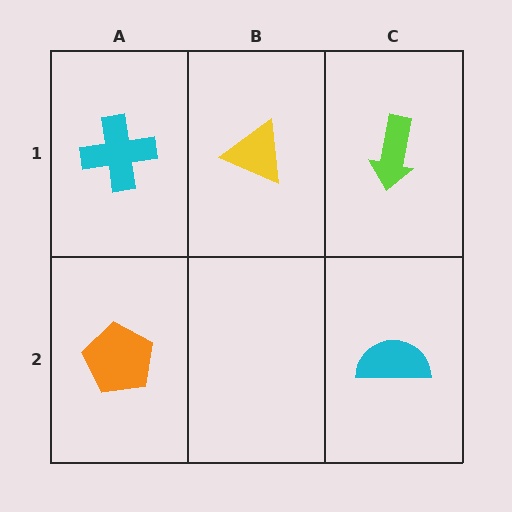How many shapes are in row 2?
2 shapes.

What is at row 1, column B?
A yellow triangle.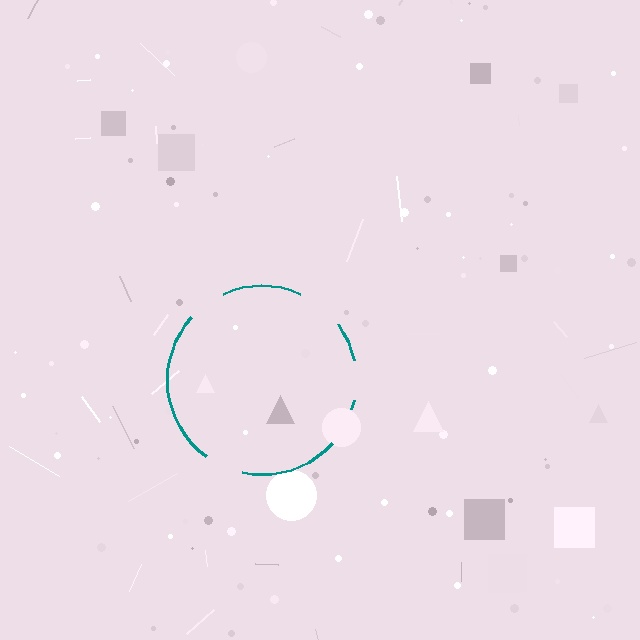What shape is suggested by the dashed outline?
The dashed outline suggests a circle.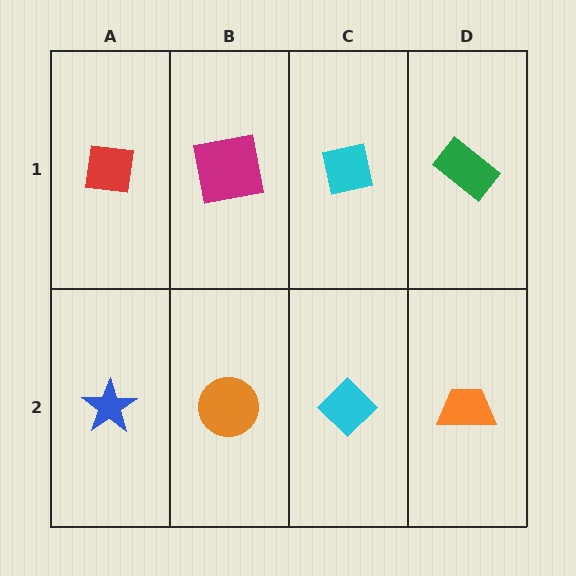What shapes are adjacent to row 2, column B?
A magenta square (row 1, column B), a blue star (row 2, column A), a cyan diamond (row 2, column C).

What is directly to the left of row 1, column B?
A red square.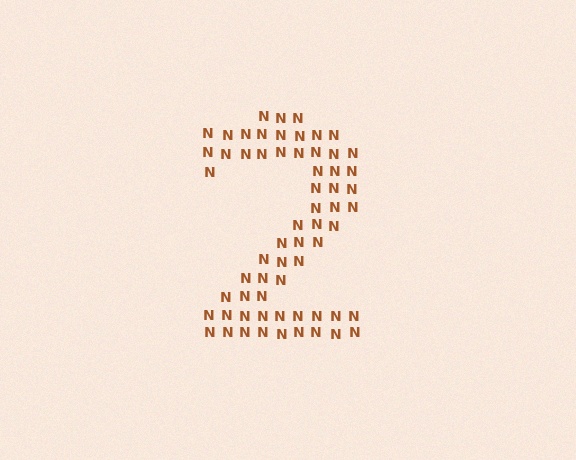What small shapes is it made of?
It is made of small letter N's.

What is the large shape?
The large shape is the digit 2.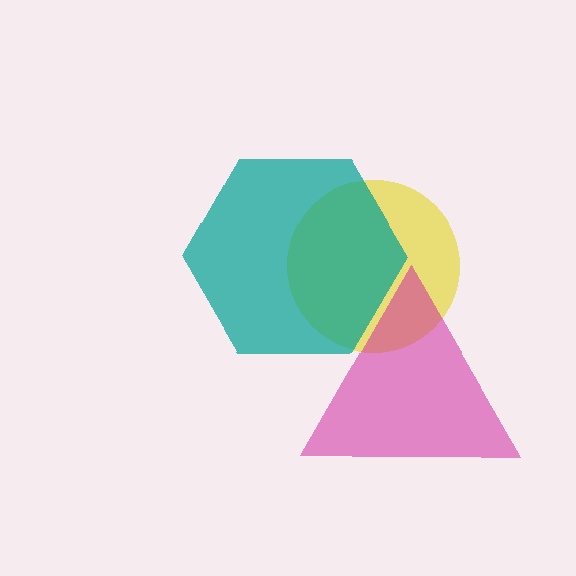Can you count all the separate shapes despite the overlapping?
Yes, there are 3 separate shapes.